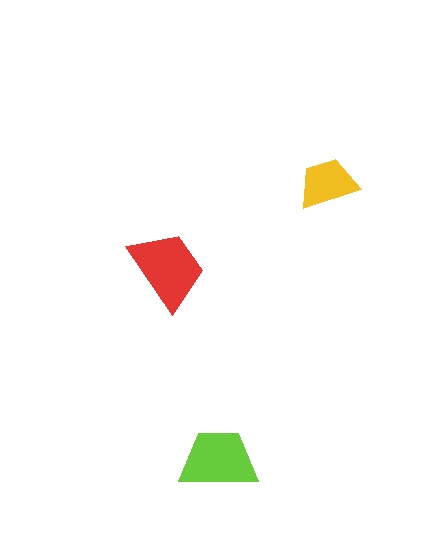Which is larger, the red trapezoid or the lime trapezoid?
The red one.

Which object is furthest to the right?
The yellow trapezoid is rightmost.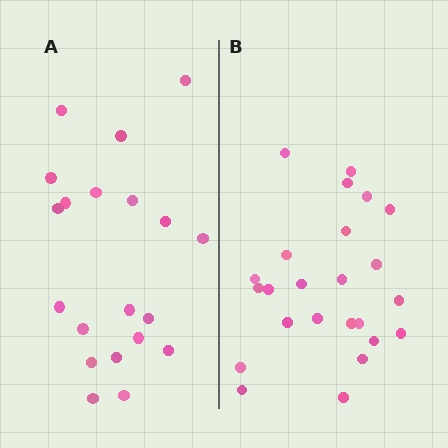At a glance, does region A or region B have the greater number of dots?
Region B (the right region) has more dots.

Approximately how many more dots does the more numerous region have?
Region B has about 4 more dots than region A.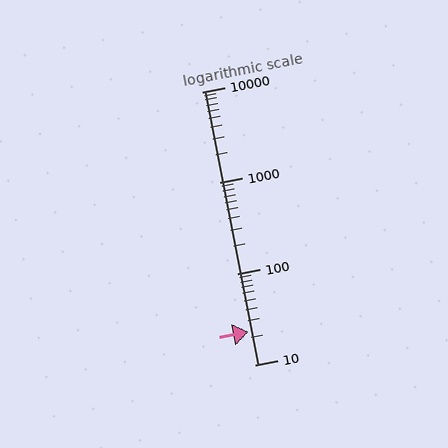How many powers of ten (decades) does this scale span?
The scale spans 3 decades, from 10 to 10000.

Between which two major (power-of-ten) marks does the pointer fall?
The pointer is between 10 and 100.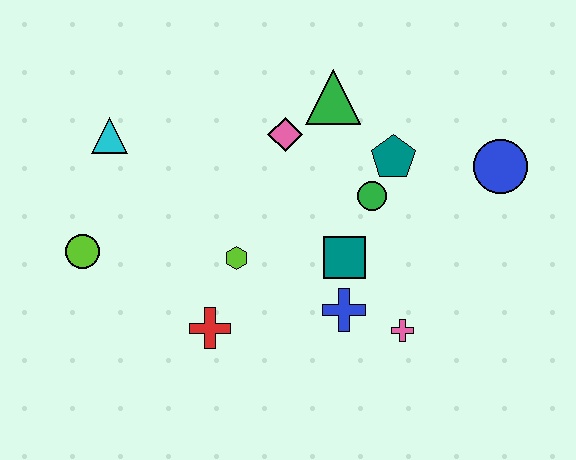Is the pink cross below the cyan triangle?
Yes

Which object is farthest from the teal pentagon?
The lime circle is farthest from the teal pentagon.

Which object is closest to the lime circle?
The cyan triangle is closest to the lime circle.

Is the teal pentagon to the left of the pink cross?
Yes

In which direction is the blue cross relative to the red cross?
The blue cross is to the right of the red cross.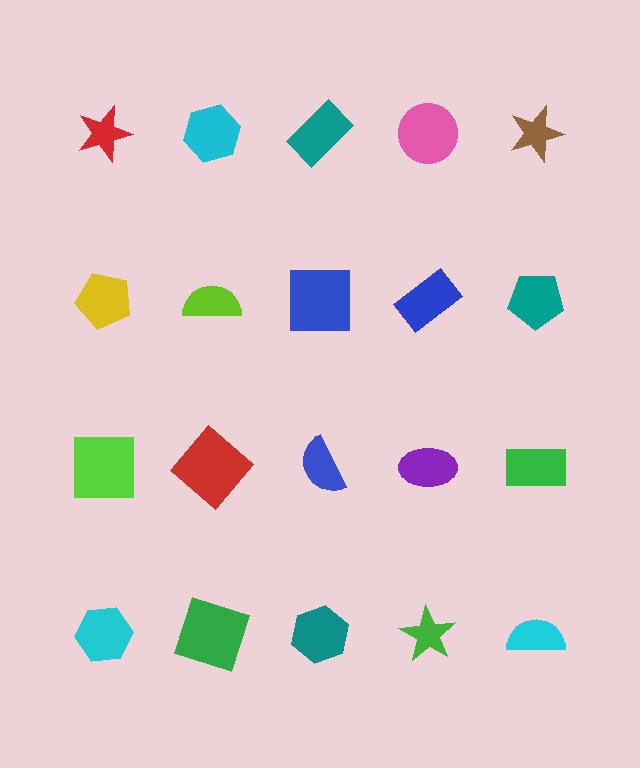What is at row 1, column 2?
A cyan hexagon.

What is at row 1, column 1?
A red star.